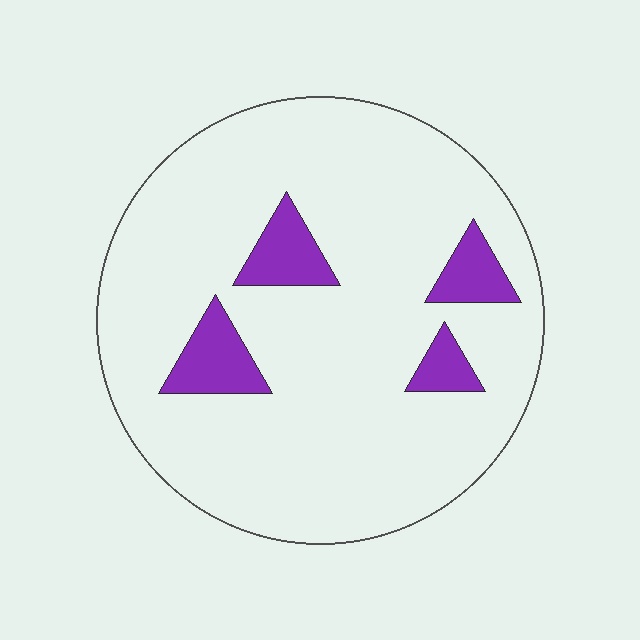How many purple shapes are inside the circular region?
4.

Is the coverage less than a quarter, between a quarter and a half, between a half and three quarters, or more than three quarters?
Less than a quarter.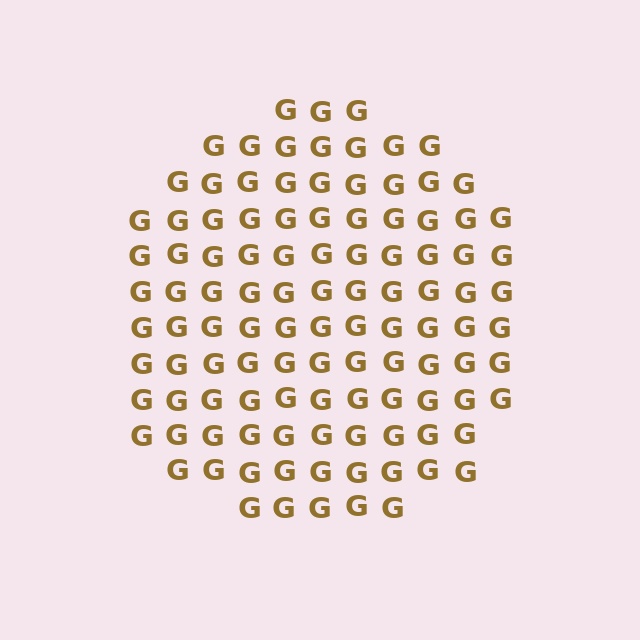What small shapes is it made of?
It is made of small letter G's.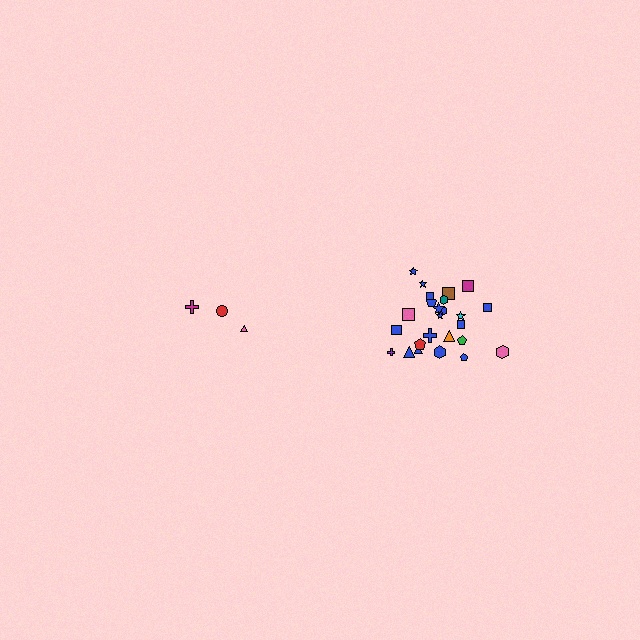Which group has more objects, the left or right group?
The right group.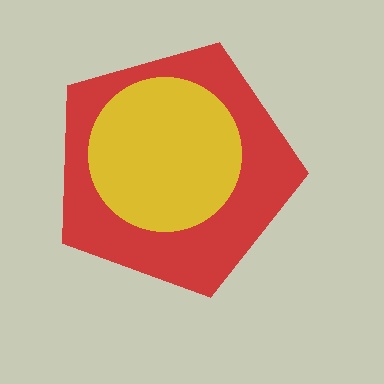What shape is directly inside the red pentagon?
The yellow circle.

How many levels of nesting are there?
2.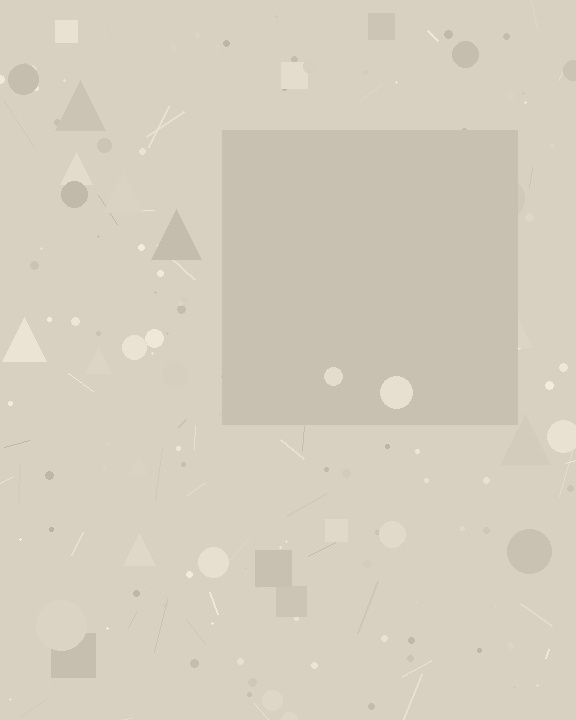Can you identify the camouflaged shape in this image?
The camouflaged shape is a square.